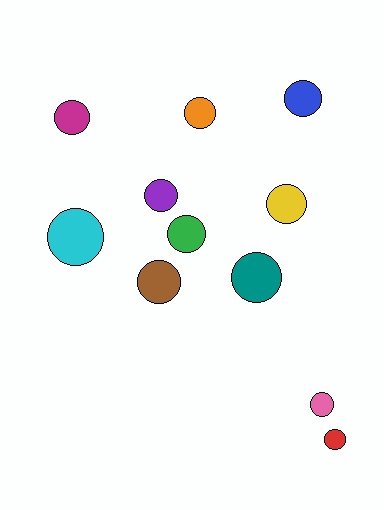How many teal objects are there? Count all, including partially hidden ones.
There is 1 teal object.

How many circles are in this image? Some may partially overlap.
There are 11 circles.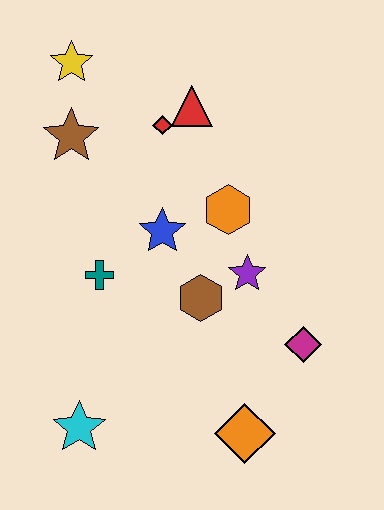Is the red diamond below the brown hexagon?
No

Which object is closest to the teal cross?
The blue star is closest to the teal cross.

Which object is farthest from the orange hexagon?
The cyan star is farthest from the orange hexagon.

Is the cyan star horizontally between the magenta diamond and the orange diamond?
No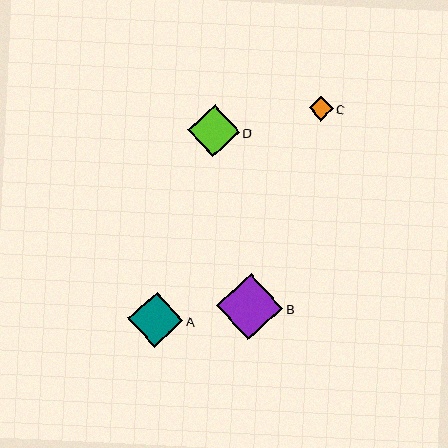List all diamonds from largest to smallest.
From largest to smallest: B, A, D, C.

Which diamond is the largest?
Diamond B is the largest with a size of approximately 66 pixels.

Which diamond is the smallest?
Diamond C is the smallest with a size of approximately 24 pixels.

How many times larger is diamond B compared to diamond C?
Diamond B is approximately 2.7 times the size of diamond C.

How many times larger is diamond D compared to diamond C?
Diamond D is approximately 2.2 times the size of diamond C.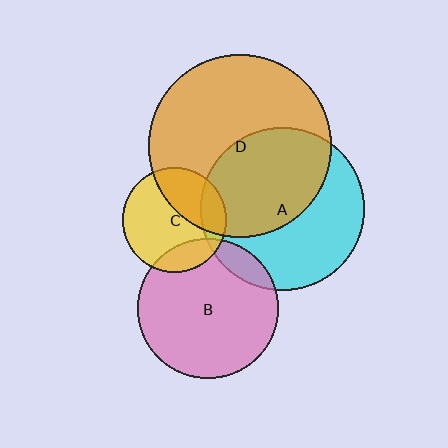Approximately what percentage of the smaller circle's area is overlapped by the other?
Approximately 50%.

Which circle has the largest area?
Circle D (orange).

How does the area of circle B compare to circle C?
Approximately 1.8 times.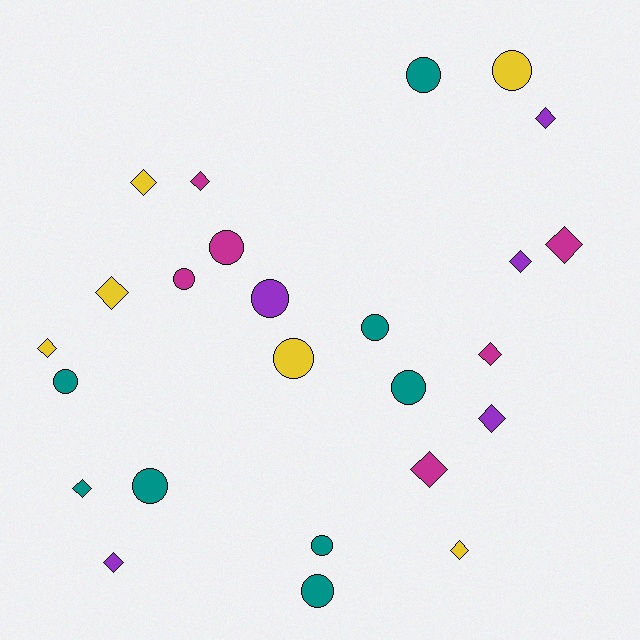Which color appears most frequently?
Teal, with 8 objects.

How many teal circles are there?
There are 7 teal circles.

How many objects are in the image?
There are 25 objects.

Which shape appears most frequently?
Diamond, with 13 objects.